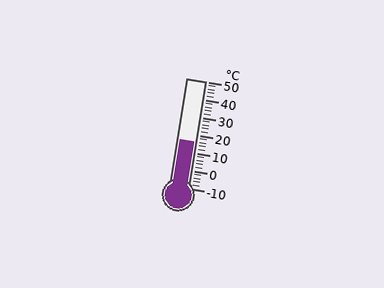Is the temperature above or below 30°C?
The temperature is below 30°C.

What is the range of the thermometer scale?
The thermometer scale ranges from -10°C to 50°C.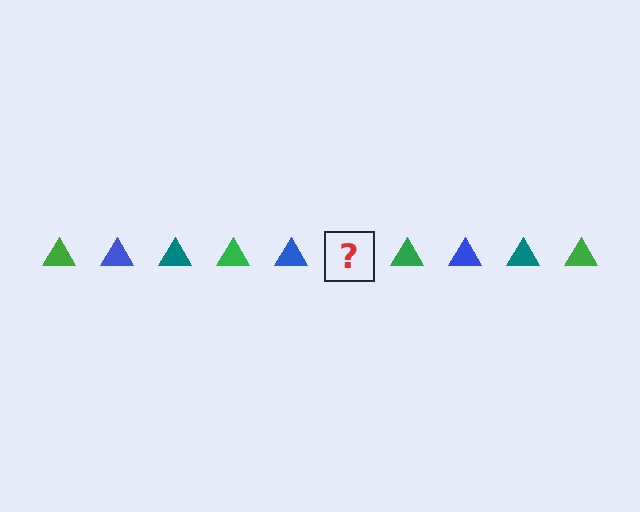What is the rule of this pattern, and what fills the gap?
The rule is that the pattern cycles through green, blue, teal triangles. The gap should be filled with a teal triangle.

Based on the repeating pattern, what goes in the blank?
The blank should be a teal triangle.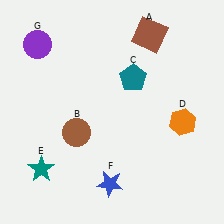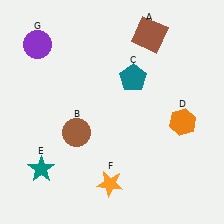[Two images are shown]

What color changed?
The star (F) changed from blue in Image 1 to orange in Image 2.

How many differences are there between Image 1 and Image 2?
There is 1 difference between the two images.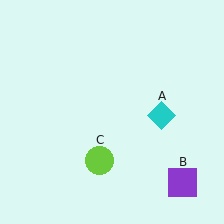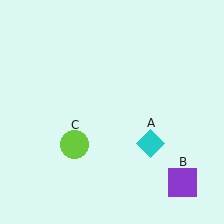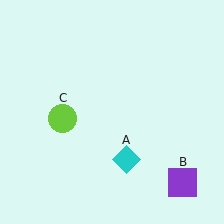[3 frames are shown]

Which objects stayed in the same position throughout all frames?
Purple square (object B) remained stationary.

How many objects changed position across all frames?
2 objects changed position: cyan diamond (object A), lime circle (object C).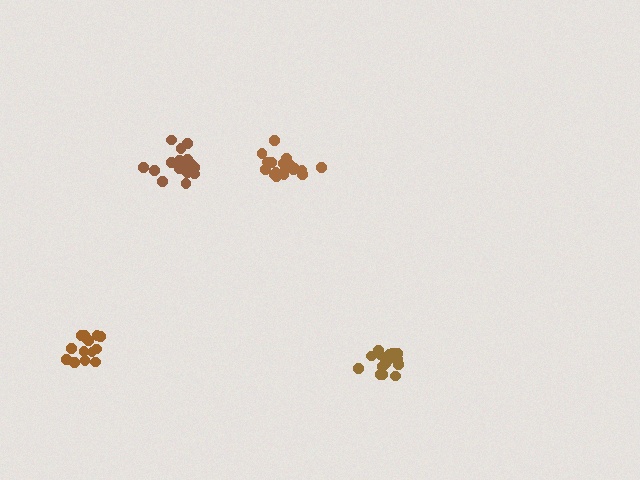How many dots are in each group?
Group 1: 19 dots, Group 2: 14 dots, Group 3: 17 dots, Group 4: 19 dots (69 total).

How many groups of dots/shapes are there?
There are 4 groups.